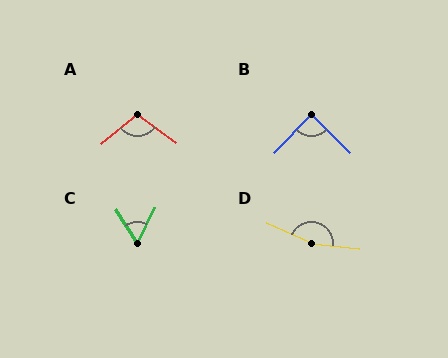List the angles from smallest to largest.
C (58°), B (89°), A (105°), D (161°).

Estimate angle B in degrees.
Approximately 89 degrees.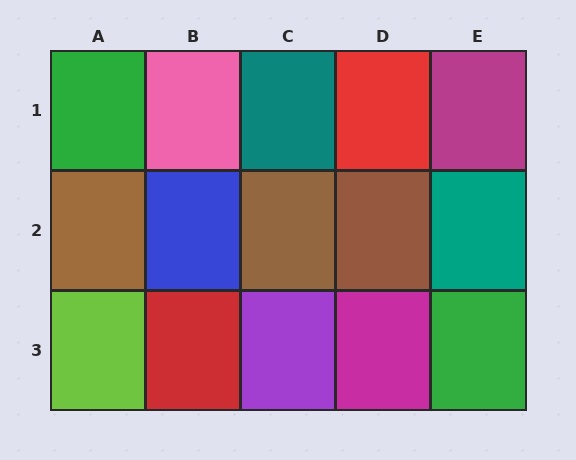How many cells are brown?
3 cells are brown.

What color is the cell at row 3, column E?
Green.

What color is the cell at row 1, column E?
Magenta.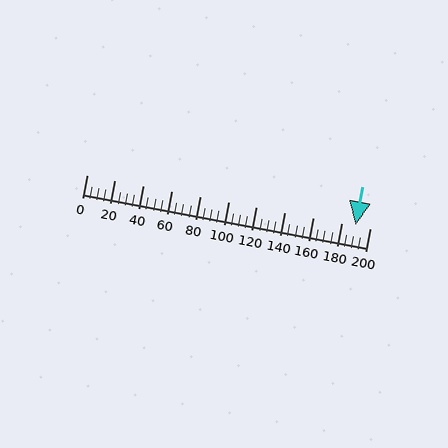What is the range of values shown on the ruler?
The ruler shows values from 0 to 200.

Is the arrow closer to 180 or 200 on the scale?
The arrow is closer to 200.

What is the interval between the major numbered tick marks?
The major tick marks are spaced 20 units apart.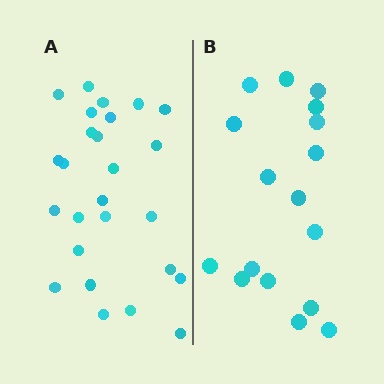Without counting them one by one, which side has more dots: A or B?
Region A (the left region) has more dots.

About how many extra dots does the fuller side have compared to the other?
Region A has roughly 8 or so more dots than region B.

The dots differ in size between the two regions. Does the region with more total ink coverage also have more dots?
No. Region B has more total ink coverage because its dots are larger, but region A actually contains more individual dots. Total area can be misleading — the number of items is what matters here.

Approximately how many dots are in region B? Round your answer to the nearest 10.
About 20 dots. (The exact count is 17, which rounds to 20.)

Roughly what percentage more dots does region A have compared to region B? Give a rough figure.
About 55% more.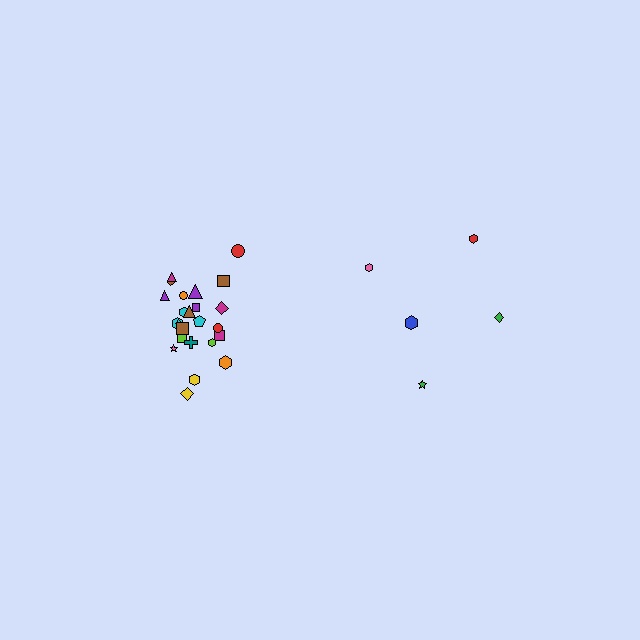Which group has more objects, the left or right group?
The left group.